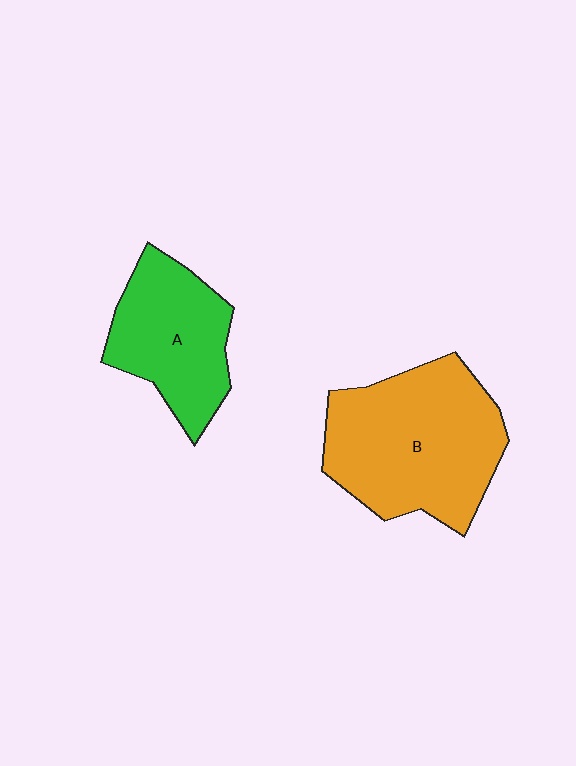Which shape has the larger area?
Shape B (orange).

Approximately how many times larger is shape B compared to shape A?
Approximately 1.5 times.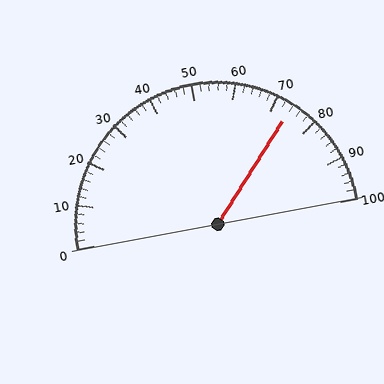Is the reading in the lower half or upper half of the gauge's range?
The reading is in the upper half of the range (0 to 100).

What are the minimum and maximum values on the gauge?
The gauge ranges from 0 to 100.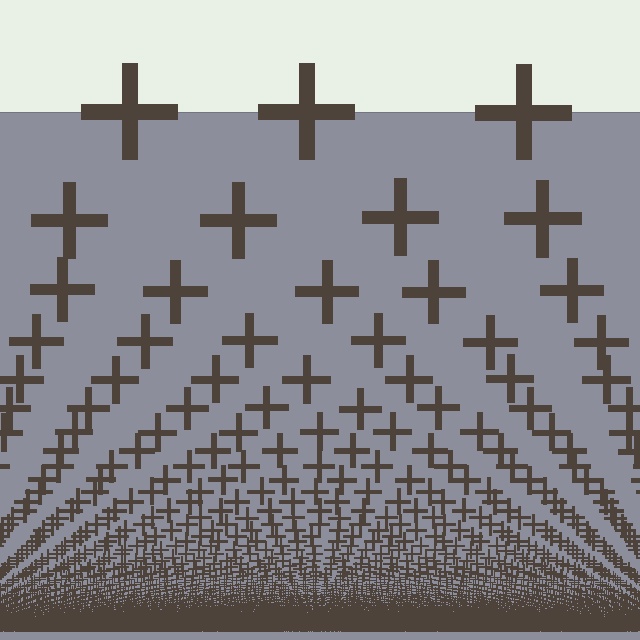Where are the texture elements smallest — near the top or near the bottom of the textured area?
Near the bottom.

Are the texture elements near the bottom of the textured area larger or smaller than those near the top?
Smaller. The gradient is inverted — elements near the bottom are smaller and denser.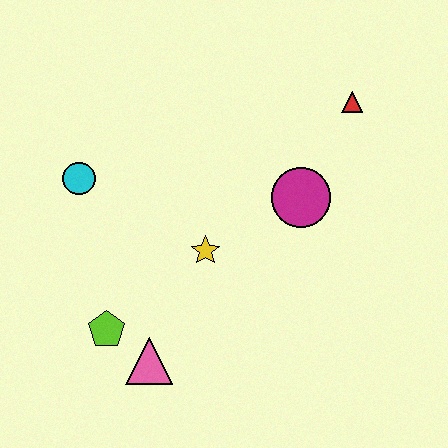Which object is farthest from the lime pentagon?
The red triangle is farthest from the lime pentagon.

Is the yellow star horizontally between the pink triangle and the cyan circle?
No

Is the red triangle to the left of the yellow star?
No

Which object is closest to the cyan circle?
The yellow star is closest to the cyan circle.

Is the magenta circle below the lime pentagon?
No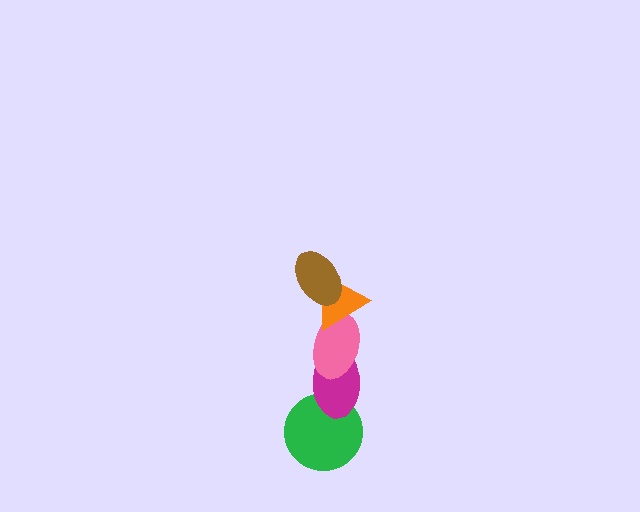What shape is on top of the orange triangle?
The brown ellipse is on top of the orange triangle.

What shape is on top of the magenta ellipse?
The pink ellipse is on top of the magenta ellipse.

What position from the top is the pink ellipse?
The pink ellipse is 3rd from the top.